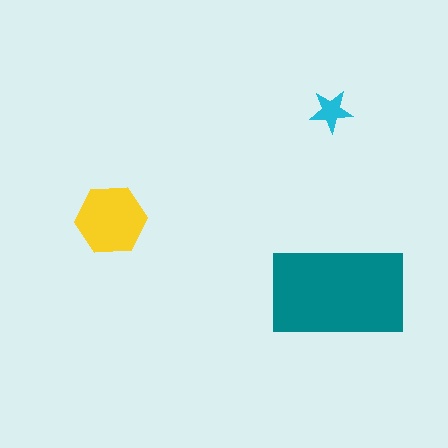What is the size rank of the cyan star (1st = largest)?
3rd.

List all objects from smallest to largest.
The cyan star, the yellow hexagon, the teal rectangle.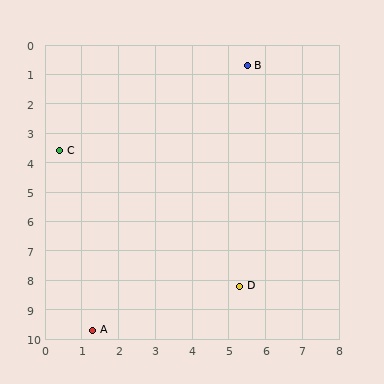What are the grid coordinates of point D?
Point D is at approximately (5.3, 8.2).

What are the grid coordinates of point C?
Point C is at approximately (0.4, 3.6).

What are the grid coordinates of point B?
Point B is at approximately (5.5, 0.7).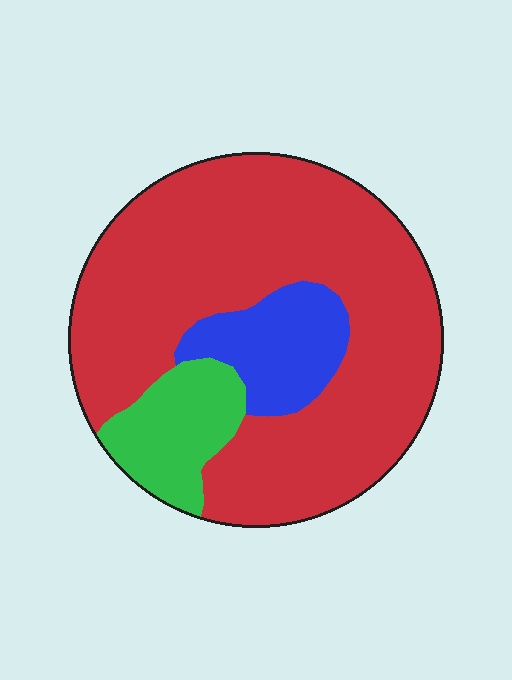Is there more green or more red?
Red.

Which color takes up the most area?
Red, at roughly 75%.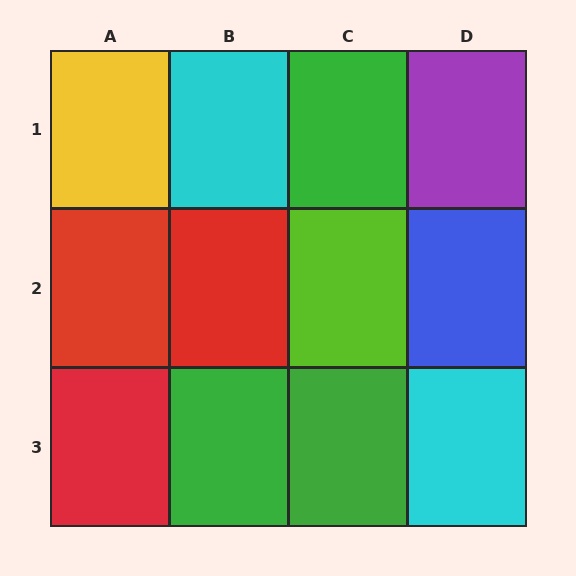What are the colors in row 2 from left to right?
Red, red, lime, blue.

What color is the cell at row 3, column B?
Green.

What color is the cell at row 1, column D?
Purple.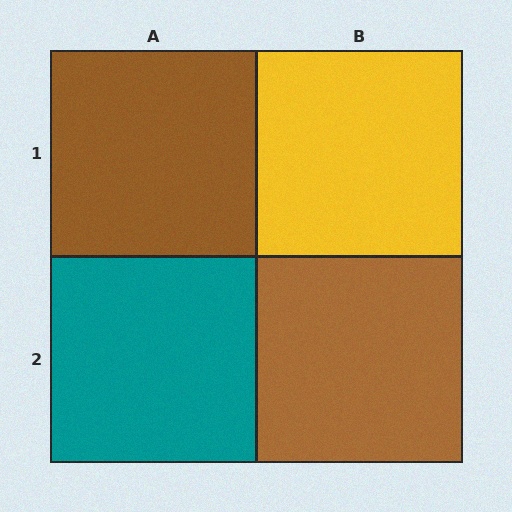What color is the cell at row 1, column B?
Yellow.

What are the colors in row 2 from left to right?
Teal, brown.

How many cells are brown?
2 cells are brown.